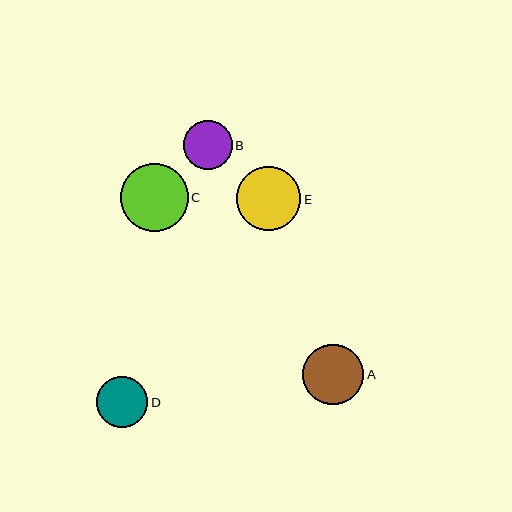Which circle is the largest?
Circle C is the largest with a size of approximately 67 pixels.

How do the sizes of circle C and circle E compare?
Circle C and circle E are approximately the same size.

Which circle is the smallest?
Circle B is the smallest with a size of approximately 48 pixels.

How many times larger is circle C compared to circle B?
Circle C is approximately 1.4 times the size of circle B.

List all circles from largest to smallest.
From largest to smallest: C, E, A, D, B.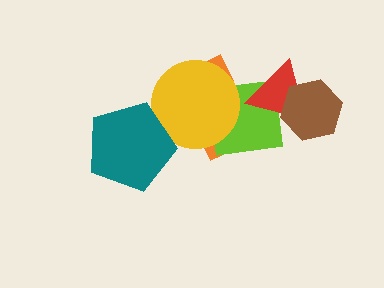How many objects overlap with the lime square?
3 objects overlap with the lime square.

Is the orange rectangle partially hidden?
Yes, it is partially covered by another shape.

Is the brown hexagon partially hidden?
No, no other shape covers it.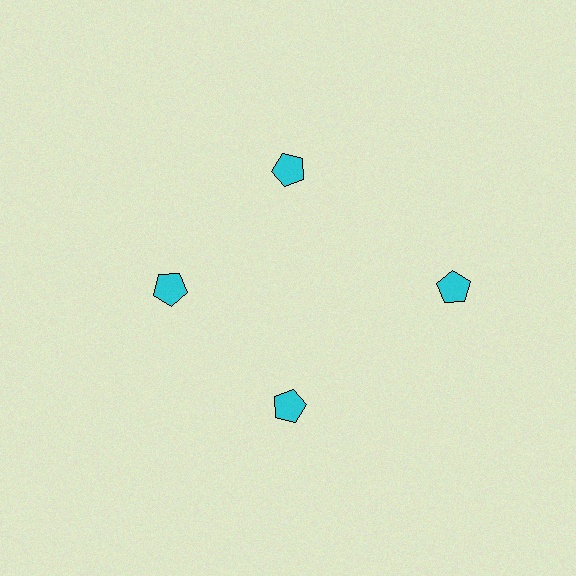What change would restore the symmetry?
The symmetry would be restored by moving it inward, back onto the ring so that all 4 pentagons sit at equal angles and equal distance from the center.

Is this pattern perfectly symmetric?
No. The 4 cyan pentagons are arranged in a ring, but one element near the 3 o'clock position is pushed outward from the center, breaking the 4-fold rotational symmetry.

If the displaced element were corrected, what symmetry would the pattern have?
It would have 4-fold rotational symmetry — the pattern would map onto itself every 90 degrees.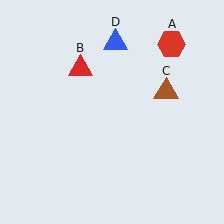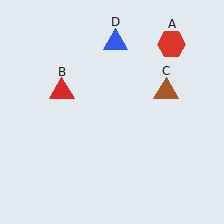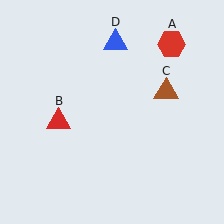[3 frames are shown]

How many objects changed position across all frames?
1 object changed position: red triangle (object B).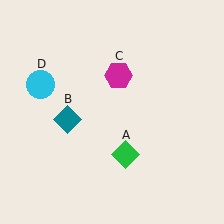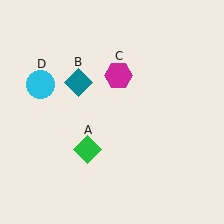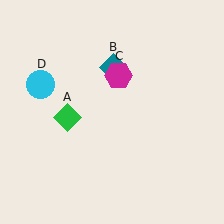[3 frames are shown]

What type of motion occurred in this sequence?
The green diamond (object A), teal diamond (object B) rotated clockwise around the center of the scene.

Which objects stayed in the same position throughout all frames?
Magenta hexagon (object C) and cyan circle (object D) remained stationary.